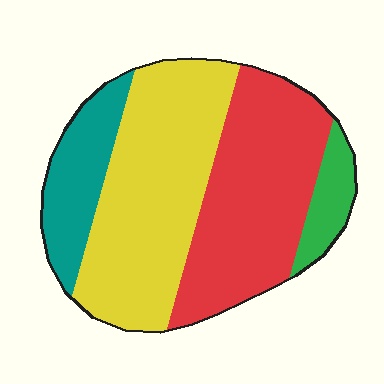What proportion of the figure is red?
Red takes up between a third and a half of the figure.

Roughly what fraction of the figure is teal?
Teal takes up less than a sixth of the figure.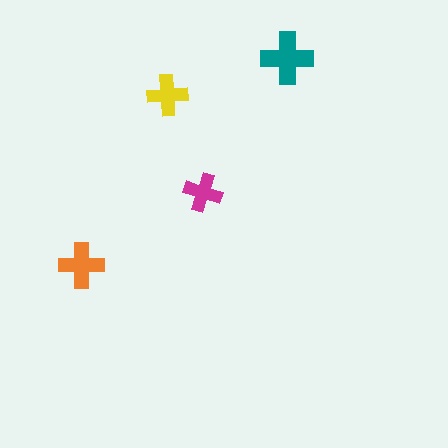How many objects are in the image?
There are 4 objects in the image.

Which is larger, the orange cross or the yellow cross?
The orange one.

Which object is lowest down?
The orange cross is bottommost.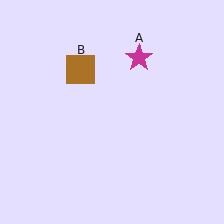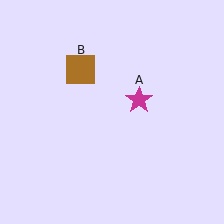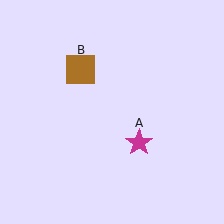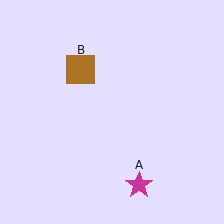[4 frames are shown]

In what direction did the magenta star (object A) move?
The magenta star (object A) moved down.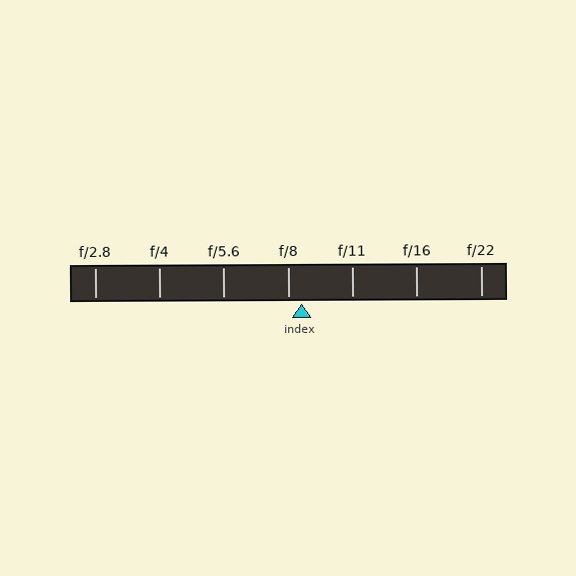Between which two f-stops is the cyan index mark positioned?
The index mark is between f/8 and f/11.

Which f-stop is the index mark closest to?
The index mark is closest to f/8.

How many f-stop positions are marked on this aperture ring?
There are 7 f-stop positions marked.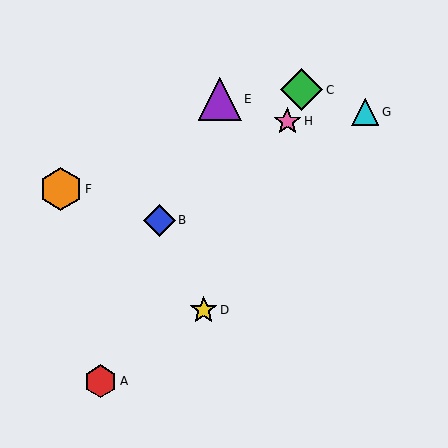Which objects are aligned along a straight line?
Objects C, D, H are aligned along a straight line.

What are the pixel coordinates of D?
Object D is at (204, 310).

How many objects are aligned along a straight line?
3 objects (C, D, H) are aligned along a straight line.